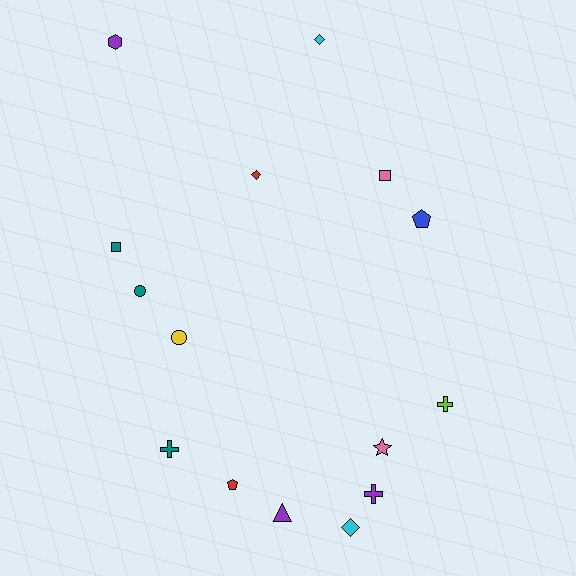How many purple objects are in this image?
There are 3 purple objects.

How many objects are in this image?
There are 15 objects.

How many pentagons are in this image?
There are 2 pentagons.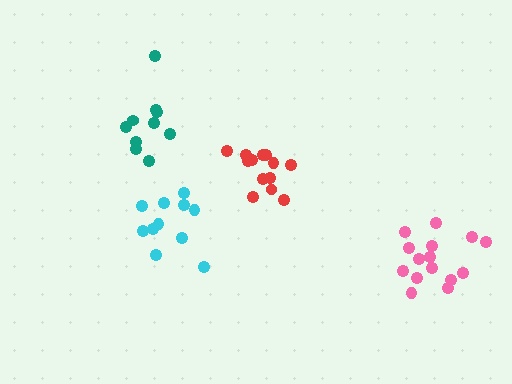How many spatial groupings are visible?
There are 4 spatial groupings.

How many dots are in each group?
Group 1: 10 dots, Group 2: 11 dots, Group 3: 14 dots, Group 4: 15 dots (50 total).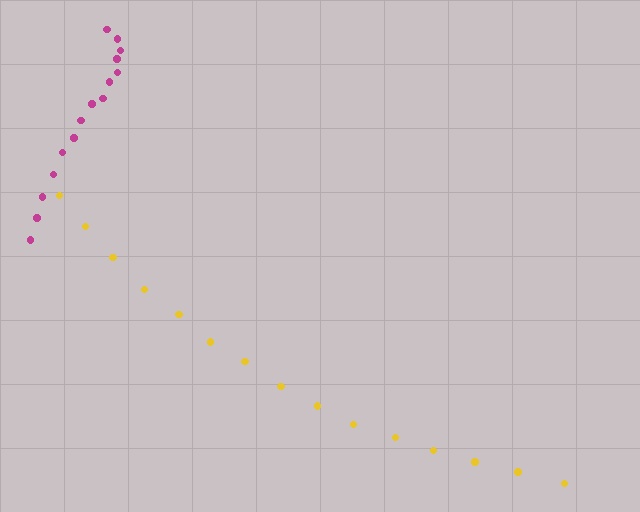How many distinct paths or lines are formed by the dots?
There are 2 distinct paths.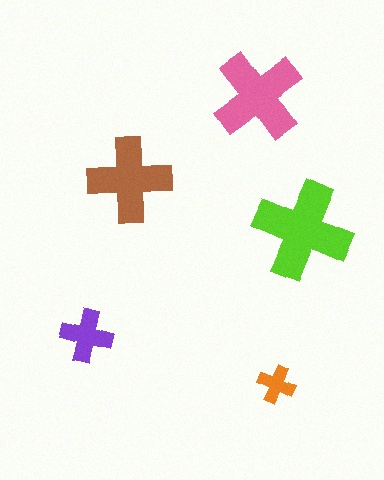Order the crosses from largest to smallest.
the lime one, the pink one, the brown one, the purple one, the orange one.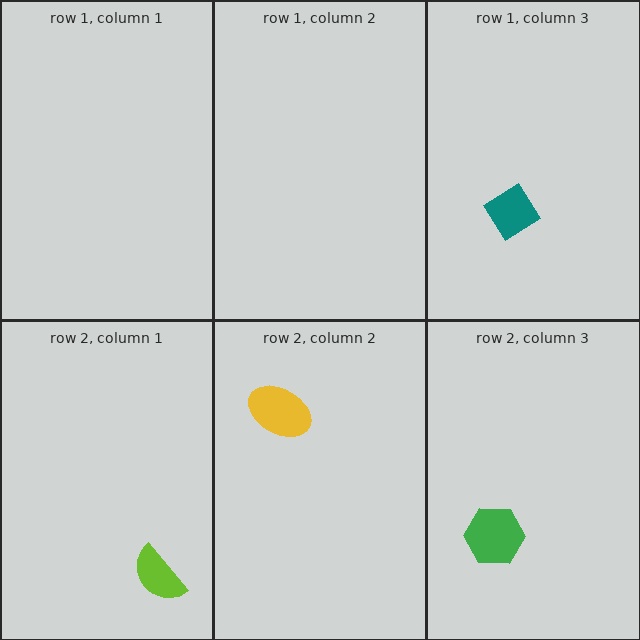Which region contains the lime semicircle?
The row 2, column 1 region.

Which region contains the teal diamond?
The row 1, column 3 region.